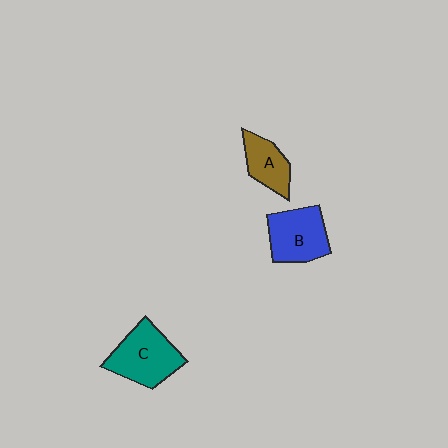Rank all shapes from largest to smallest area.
From largest to smallest: C (teal), B (blue), A (brown).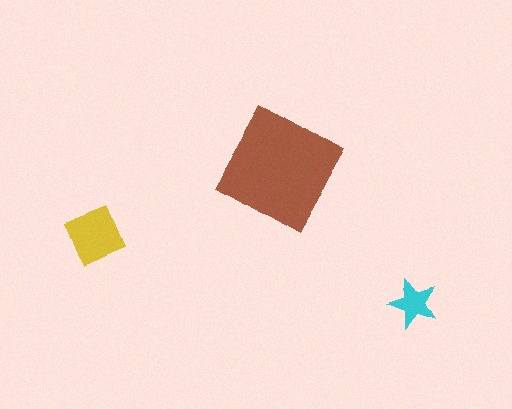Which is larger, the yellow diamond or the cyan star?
The yellow diamond.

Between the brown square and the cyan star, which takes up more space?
The brown square.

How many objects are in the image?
There are 3 objects in the image.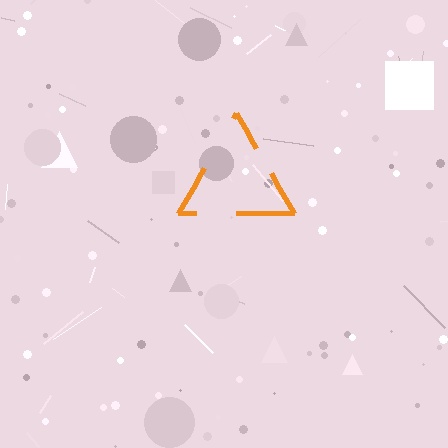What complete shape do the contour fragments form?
The contour fragments form a triangle.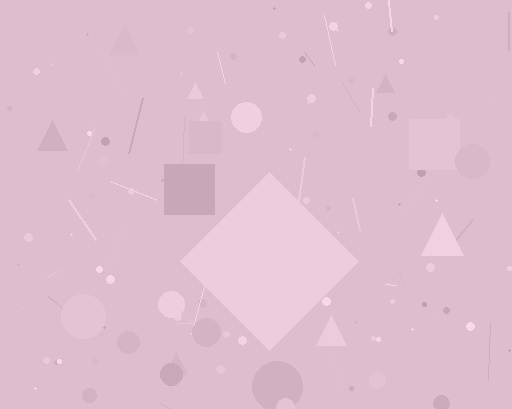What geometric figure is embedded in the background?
A diamond is embedded in the background.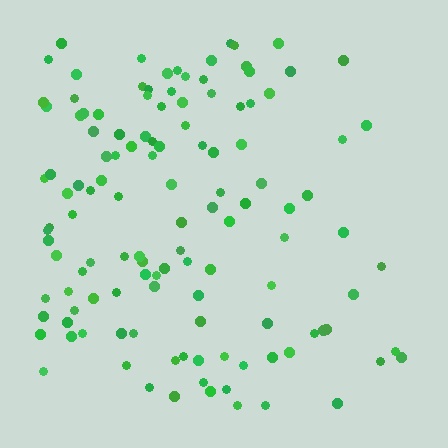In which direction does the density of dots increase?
From right to left, with the left side densest.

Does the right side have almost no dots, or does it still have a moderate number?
Still a moderate number, just noticeably fewer than the left.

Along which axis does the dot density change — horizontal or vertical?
Horizontal.